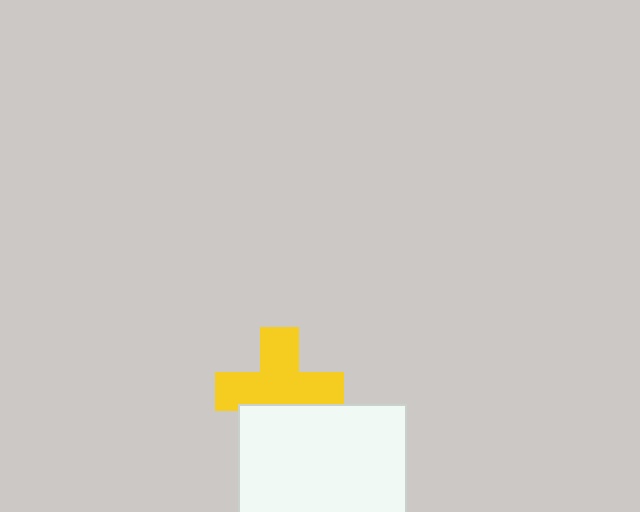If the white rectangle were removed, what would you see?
You would see the complete yellow cross.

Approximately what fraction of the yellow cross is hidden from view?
Roughly 30% of the yellow cross is hidden behind the white rectangle.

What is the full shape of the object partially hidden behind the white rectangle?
The partially hidden object is a yellow cross.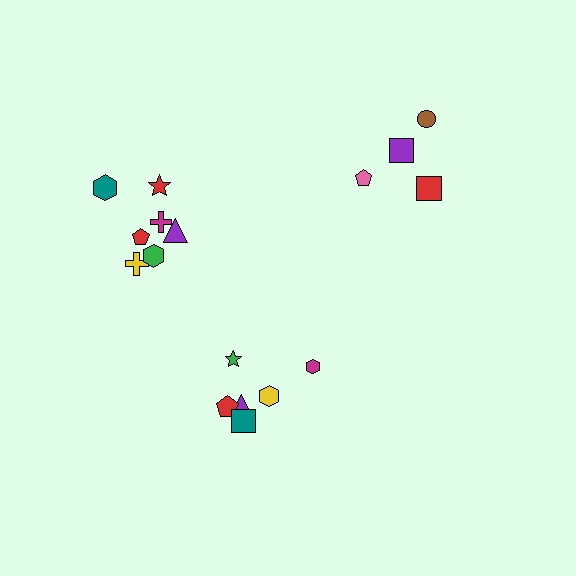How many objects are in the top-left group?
There are 7 objects.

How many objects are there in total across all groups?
There are 17 objects.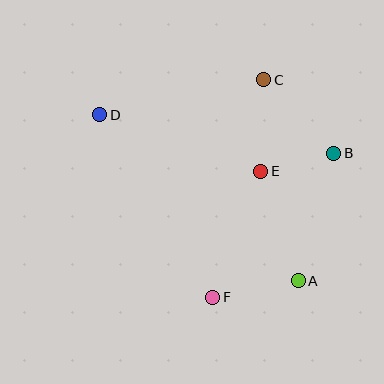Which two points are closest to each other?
Points B and E are closest to each other.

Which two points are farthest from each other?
Points A and D are farthest from each other.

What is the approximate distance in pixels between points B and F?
The distance between B and F is approximately 188 pixels.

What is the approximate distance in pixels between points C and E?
The distance between C and E is approximately 92 pixels.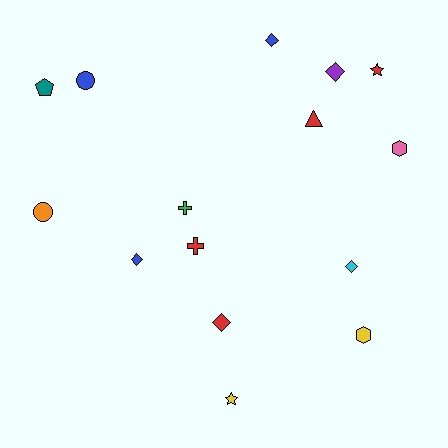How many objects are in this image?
There are 15 objects.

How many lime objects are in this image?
There are no lime objects.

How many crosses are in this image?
There are 2 crosses.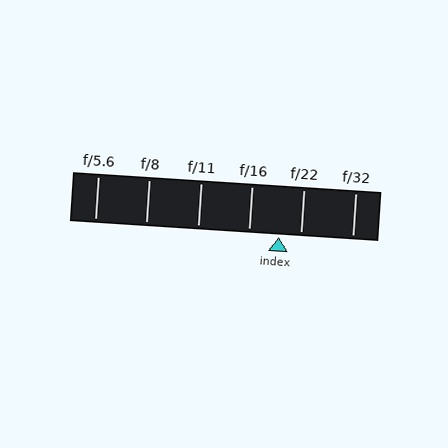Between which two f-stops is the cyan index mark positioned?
The index mark is between f/16 and f/22.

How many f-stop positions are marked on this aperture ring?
There are 6 f-stop positions marked.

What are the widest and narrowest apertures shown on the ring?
The widest aperture shown is f/5.6 and the narrowest is f/32.